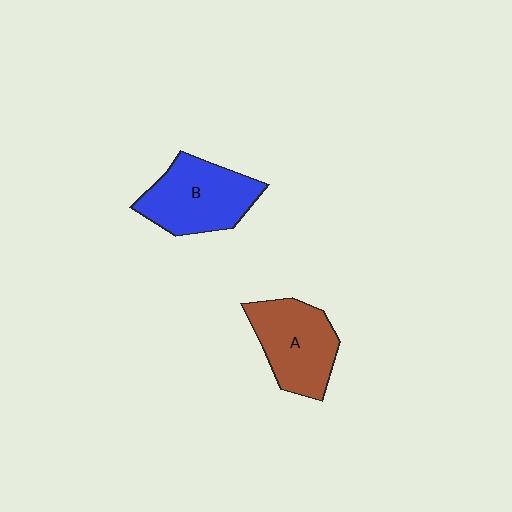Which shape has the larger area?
Shape B (blue).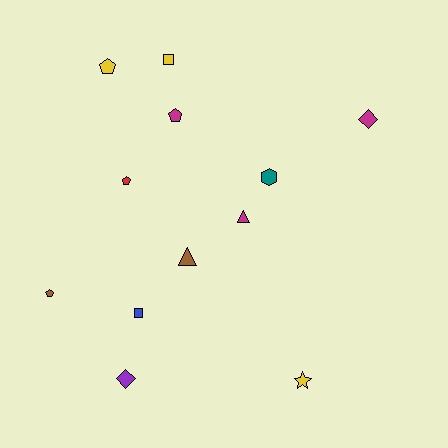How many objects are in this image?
There are 12 objects.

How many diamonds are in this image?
There are 2 diamonds.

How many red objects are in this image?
There is 1 red object.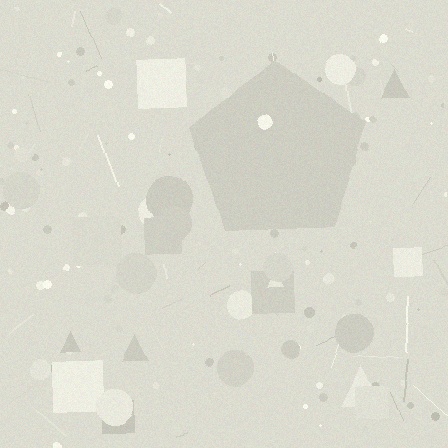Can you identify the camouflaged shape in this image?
The camouflaged shape is a pentagon.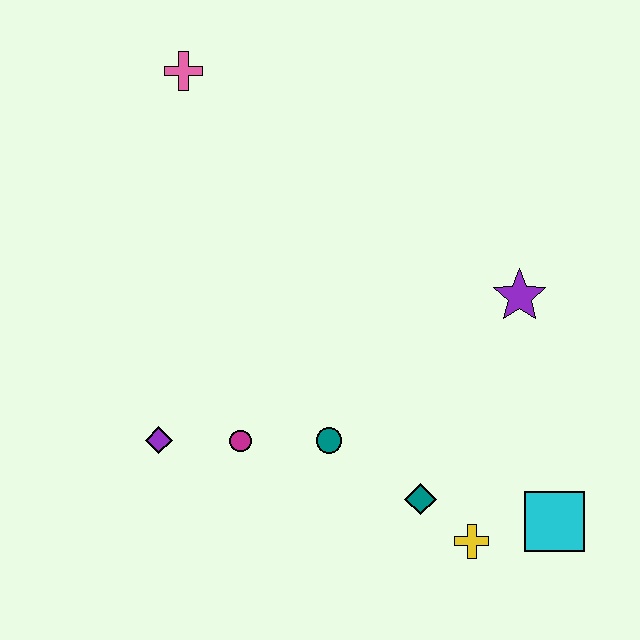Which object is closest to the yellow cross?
The teal diamond is closest to the yellow cross.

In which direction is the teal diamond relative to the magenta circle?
The teal diamond is to the right of the magenta circle.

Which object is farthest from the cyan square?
The pink cross is farthest from the cyan square.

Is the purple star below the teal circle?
No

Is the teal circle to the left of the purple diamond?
No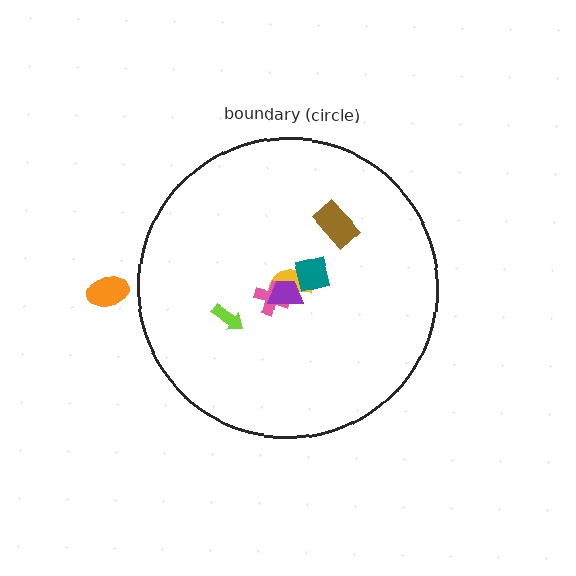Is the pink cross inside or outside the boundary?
Inside.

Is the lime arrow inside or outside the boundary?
Inside.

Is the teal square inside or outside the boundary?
Inside.